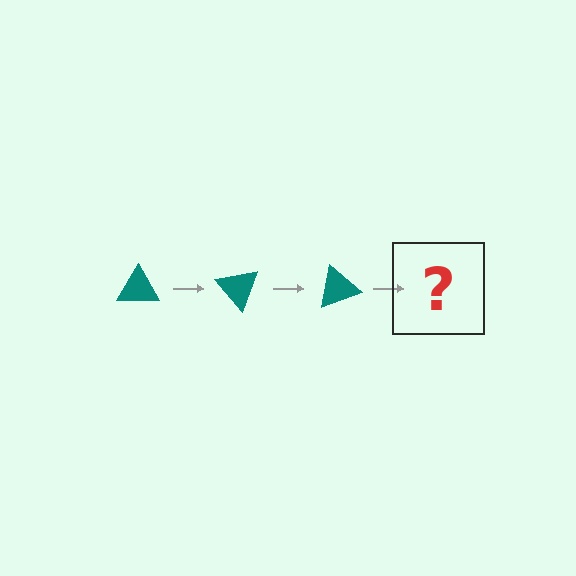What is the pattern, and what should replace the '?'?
The pattern is that the triangle rotates 50 degrees each step. The '?' should be a teal triangle rotated 150 degrees.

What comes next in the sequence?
The next element should be a teal triangle rotated 150 degrees.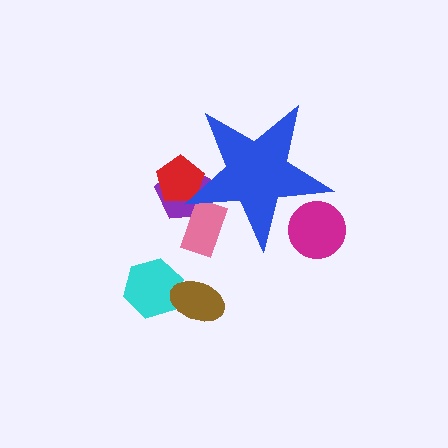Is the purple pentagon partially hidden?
Yes, the purple pentagon is partially hidden behind the blue star.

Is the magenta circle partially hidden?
Yes, the magenta circle is partially hidden behind the blue star.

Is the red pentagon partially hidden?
Yes, the red pentagon is partially hidden behind the blue star.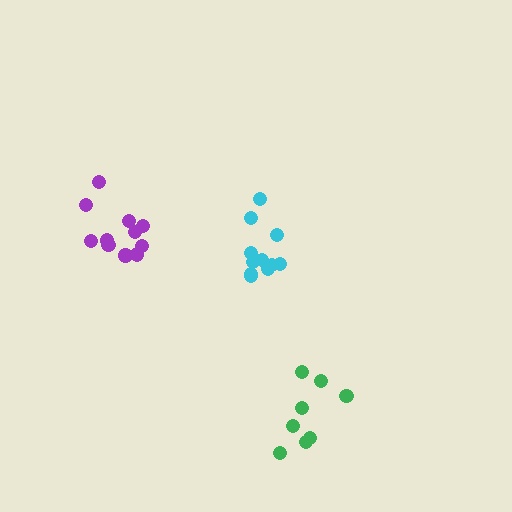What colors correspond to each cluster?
The clusters are colored: cyan, green, purple.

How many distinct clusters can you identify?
There are 3 distinct clusters.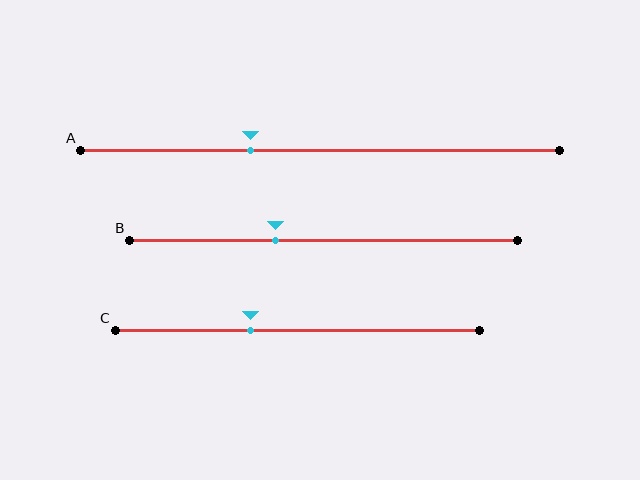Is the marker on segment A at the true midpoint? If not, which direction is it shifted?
No, the marker on segment A is shifted to the left by about 15% of the segment length.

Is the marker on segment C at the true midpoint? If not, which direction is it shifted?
No, the marker on segment C is shifted to the left by about 13% of the segment length.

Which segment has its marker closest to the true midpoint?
Segment B has its marker closest to the true midpoint.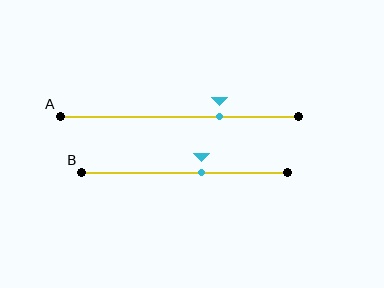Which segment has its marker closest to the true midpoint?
Segment B has its marker closest to the true midpoint.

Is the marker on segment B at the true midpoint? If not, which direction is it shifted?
No, the marker on segment B is shifted to the right by about 8% of the segment length.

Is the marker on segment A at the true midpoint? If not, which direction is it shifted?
No, the marker on segment A is shifted to the right by about 17% of the segment length.